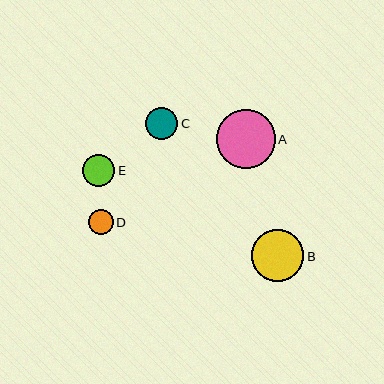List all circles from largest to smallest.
From largest to smallest: A, B, C, E, D.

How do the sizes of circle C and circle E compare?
Circle C and circle E are approximately the same size.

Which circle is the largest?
Circle A is the largest with a size of approximately 59 pixels.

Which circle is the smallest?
Circle D is the smallest with a size of approximately 24 pixels.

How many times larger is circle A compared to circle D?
Circle A is approximately 2.4 times the size of circle D.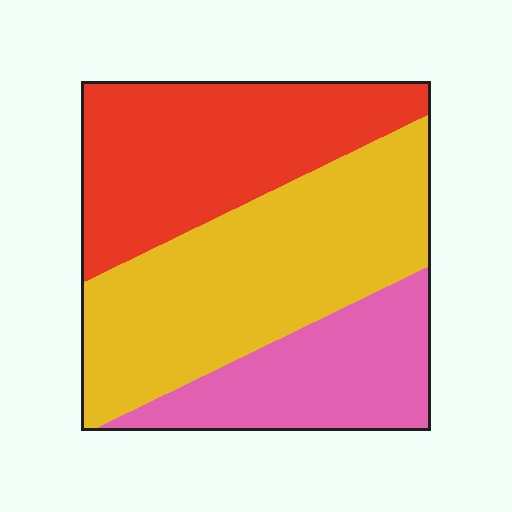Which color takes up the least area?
Pink, at roughly 25%.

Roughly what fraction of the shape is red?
Red takes up about one third (1/3) of the shape.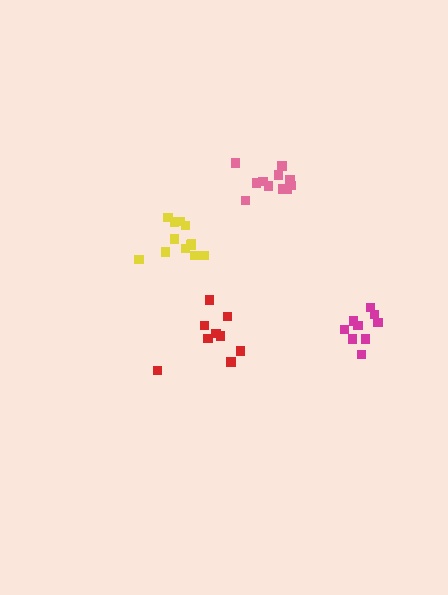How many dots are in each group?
Group 1: 11 dots, Group 2: 9 dots, Group 3: 12 dots, Group 4: 9 dots (41 total).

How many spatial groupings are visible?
There are 4 spatial groupings.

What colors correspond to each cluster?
The clusters are colored: pink, red, yellow, magenta.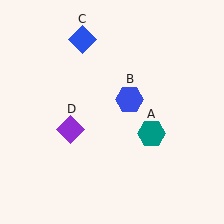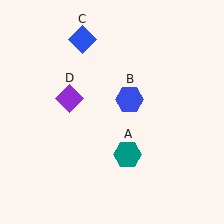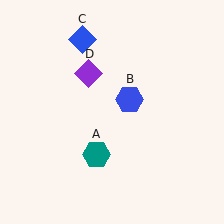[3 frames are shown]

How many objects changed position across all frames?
2 objects changed position: teal hexagon (object A), purple diamond (object D).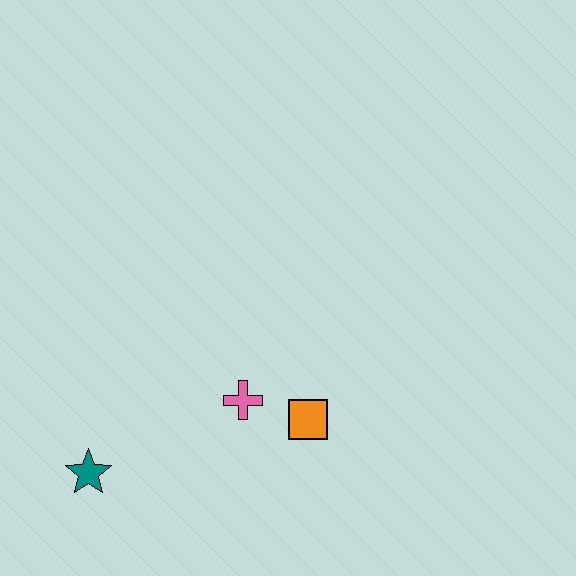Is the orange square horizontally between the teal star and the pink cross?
No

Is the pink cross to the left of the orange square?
Yes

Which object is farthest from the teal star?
The orange square is farthest from the teal star.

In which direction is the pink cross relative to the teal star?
The pink cross is to the right of the teal star.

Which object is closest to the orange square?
The pink cross is closest to the orange square.